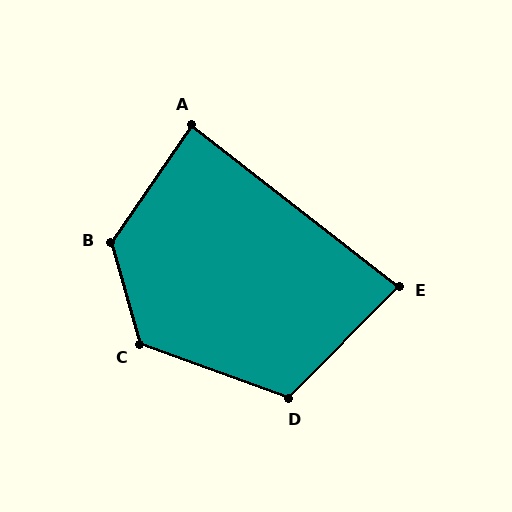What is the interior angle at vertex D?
Approximately 115 degrees (obtuse).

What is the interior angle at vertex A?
Approximately 87 degrees (approximately right).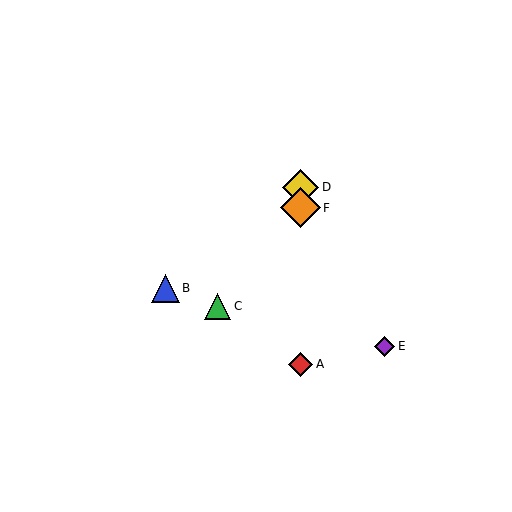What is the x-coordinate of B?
Object B is at x≈165.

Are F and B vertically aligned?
No, F is at x≈301 and B is at x≈165.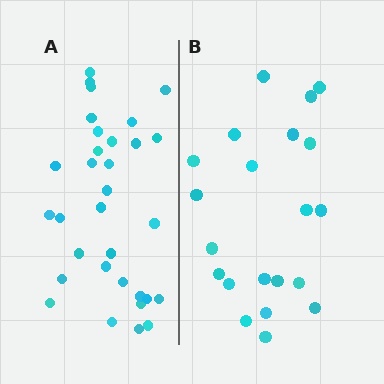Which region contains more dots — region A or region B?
Region A (the left region) has more dots.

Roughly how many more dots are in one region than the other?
Region A has roughly 12 or so more dots than region B.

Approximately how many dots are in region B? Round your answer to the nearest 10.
About 20 dots. (The exact count is 21, which rounds to 20.)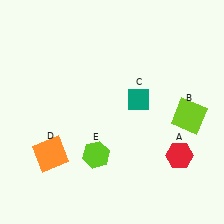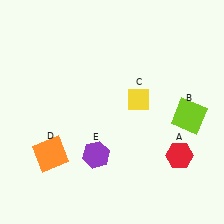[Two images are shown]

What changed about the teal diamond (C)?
In Image 1, C is teal. In Image 2, it changed to yellow.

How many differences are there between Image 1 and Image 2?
There are 2 differences between the two images.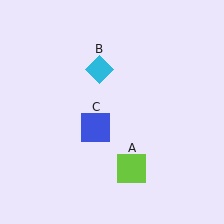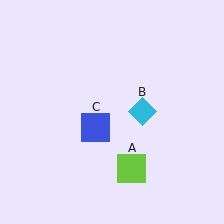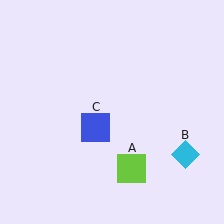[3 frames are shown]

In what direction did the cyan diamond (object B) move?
The cyan diamond (object B) moved down and to the right.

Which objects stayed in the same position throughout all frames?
Lime square (object A) and blue square (object C) remained stationary.